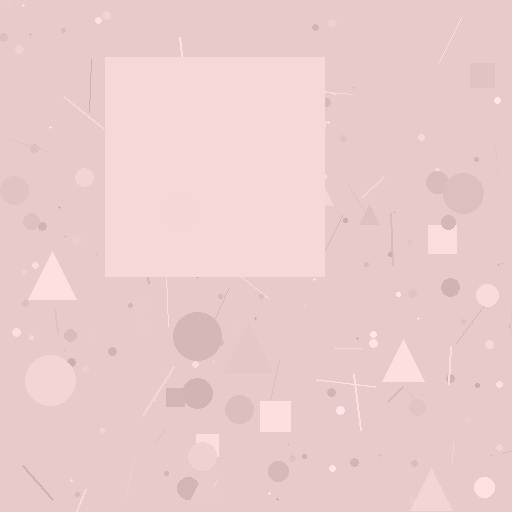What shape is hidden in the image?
A square is hidden in the image.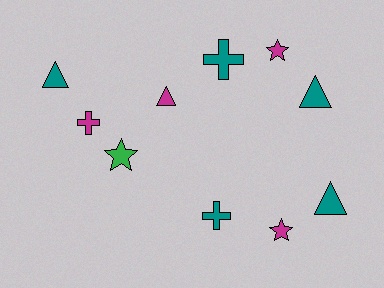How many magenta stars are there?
There are 2 magenta stars.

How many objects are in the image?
There are 10 objects.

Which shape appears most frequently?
Triangle, with 4 objects.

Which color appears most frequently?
Teal, with 5 objects.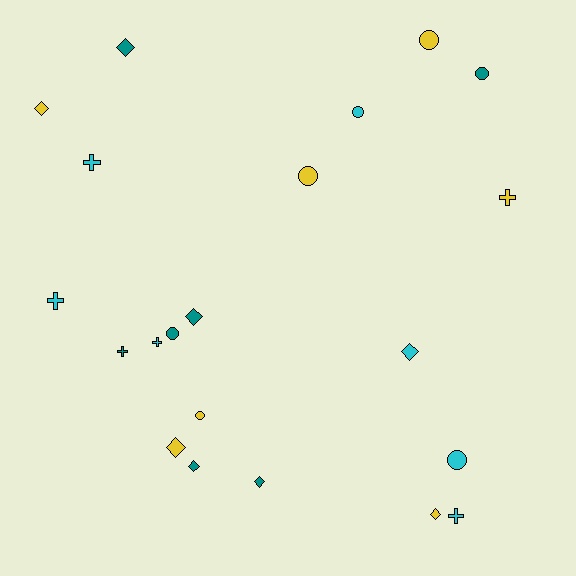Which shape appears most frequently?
Diamond, with 8 objects.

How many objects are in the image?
There are 21 objects.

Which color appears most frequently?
Yellow, with 7 objects.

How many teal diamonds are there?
There are 4 teal diamonds.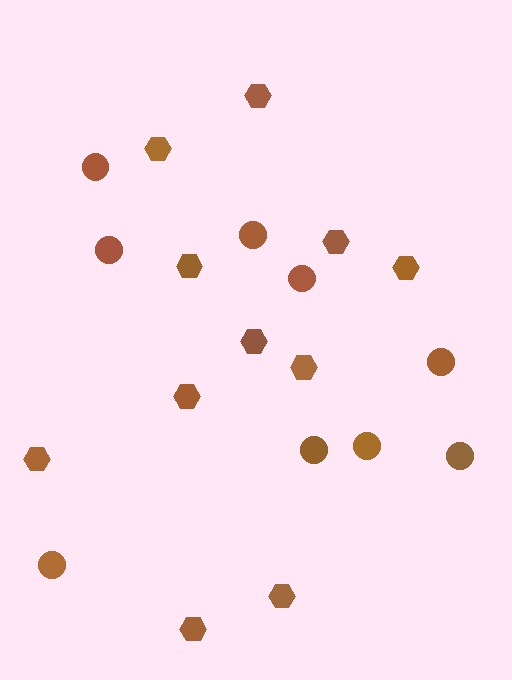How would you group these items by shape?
There are 2 groups: one group of circles (9) and one group of hexagons (11).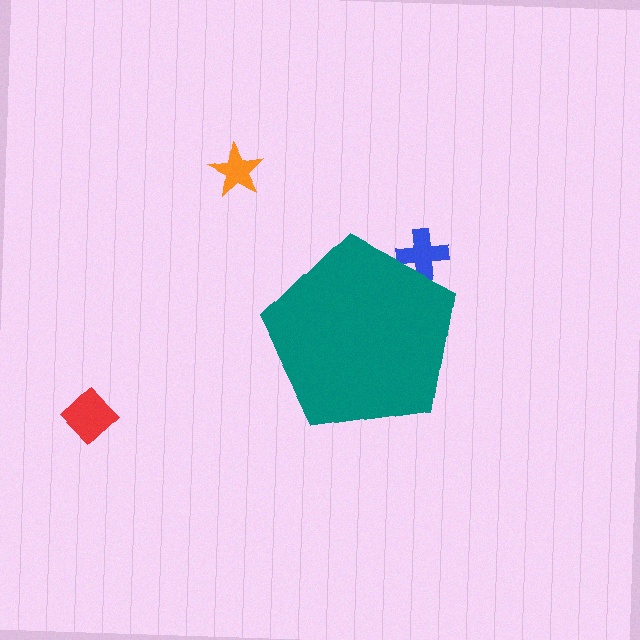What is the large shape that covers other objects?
A teal pentagon.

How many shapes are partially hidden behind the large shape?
1 shape is partially hidden.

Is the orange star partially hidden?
No, the orange star is fully visible.